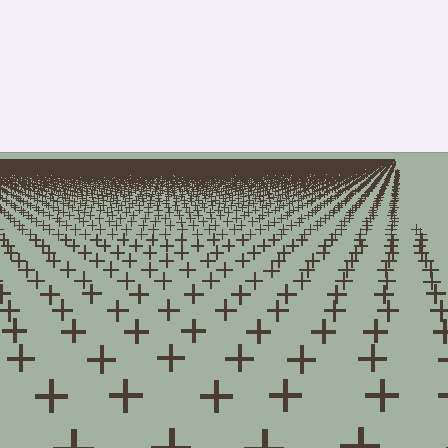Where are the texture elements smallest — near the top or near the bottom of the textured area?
Near the top.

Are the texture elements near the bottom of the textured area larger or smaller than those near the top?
Larger. Near the bottom, elements are closer to the viewer and appear at a bigger on-screen size.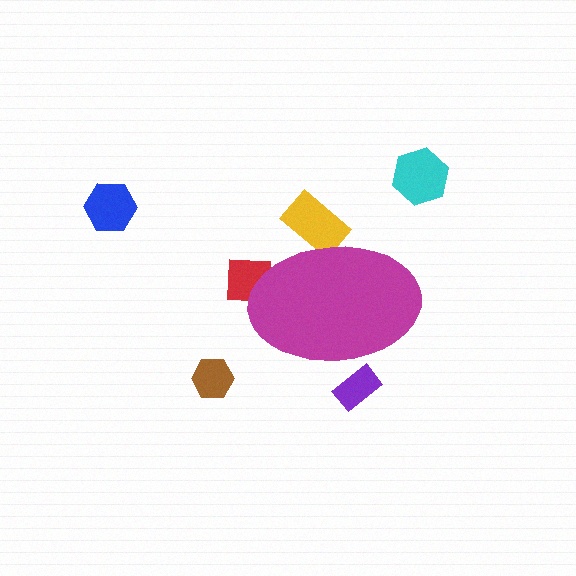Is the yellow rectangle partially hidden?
Yes, the yellow rectangle is partially hidden behind the magenta ellipse.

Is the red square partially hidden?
Yes, the red square is partially hidden behind the magenta ellipse.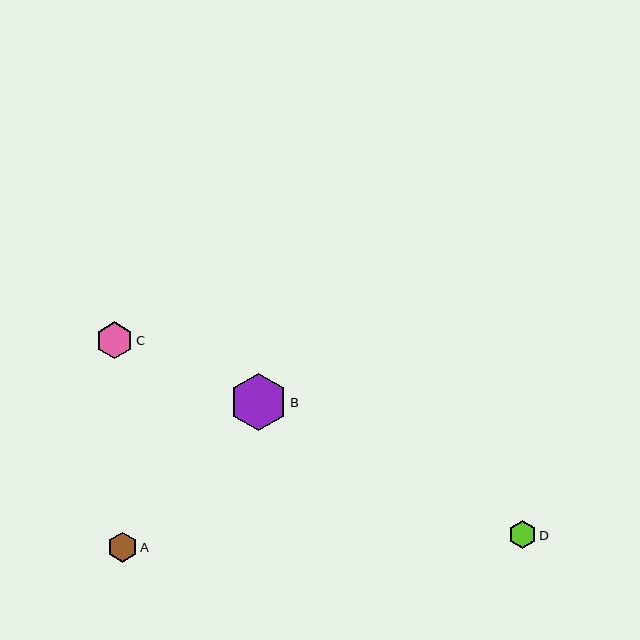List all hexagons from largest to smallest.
From largest to smallest: B, C, A, D.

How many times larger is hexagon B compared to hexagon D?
Hexagon B is approximately 2.1 times the size of hexagon D.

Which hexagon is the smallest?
Hexagon D is the smallest with a size of approximately 28 pixels.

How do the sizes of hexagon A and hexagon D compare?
Hexagon A and hexagon D are approximately the same size.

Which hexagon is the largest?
Hexagon B is the largest with a size of approximately 57 pixels.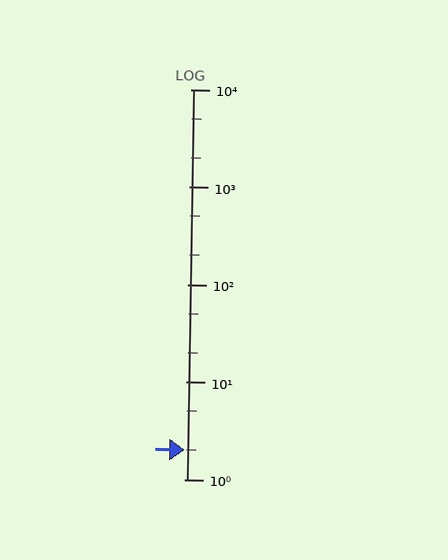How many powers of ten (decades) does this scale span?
The scale spans 4 decades, from 1 to 10000.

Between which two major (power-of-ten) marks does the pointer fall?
The pointer is between 1 and 10.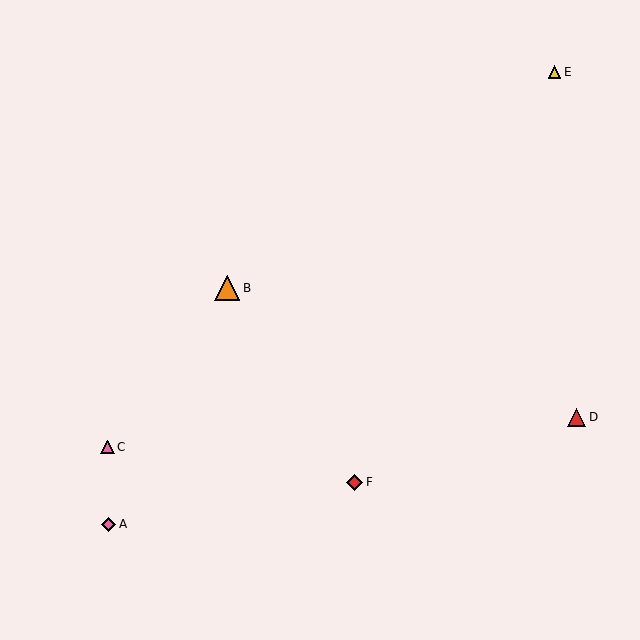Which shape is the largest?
The orange triangle (labeled B) is the largest.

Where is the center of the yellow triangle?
The center of the yellow triangle is at (555, 72).